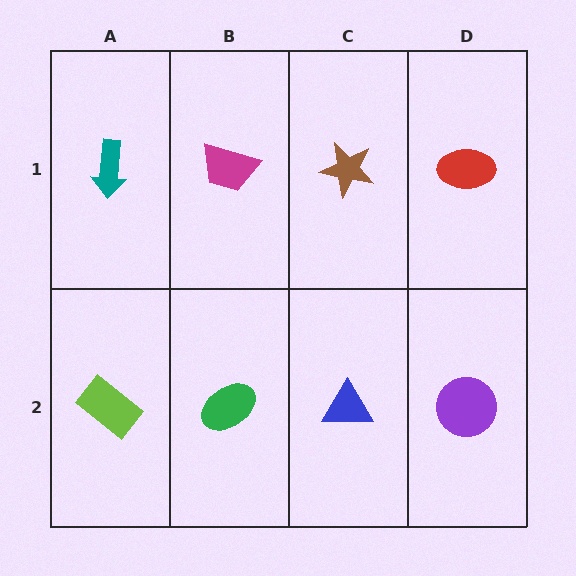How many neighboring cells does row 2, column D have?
2.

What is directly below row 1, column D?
A purple circle.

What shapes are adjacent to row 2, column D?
A red ellipse (row 1, column D), a blue triangle (row 2, column C).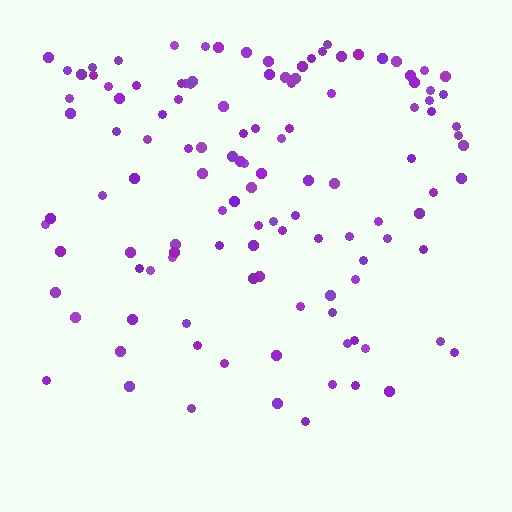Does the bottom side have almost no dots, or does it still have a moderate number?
Still a moderate number, just noticeably fewer than the top.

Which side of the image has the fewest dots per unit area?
The bottom.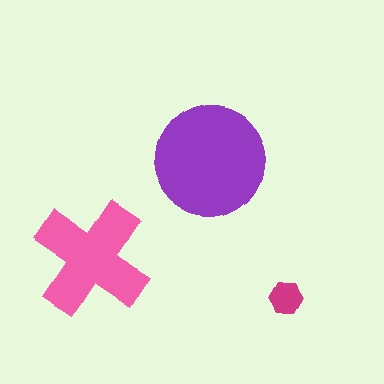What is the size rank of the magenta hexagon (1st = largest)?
3rd.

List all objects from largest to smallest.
The purple circle, the pink cross, the magenta hexagon.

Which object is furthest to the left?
The pink cross is leftmost.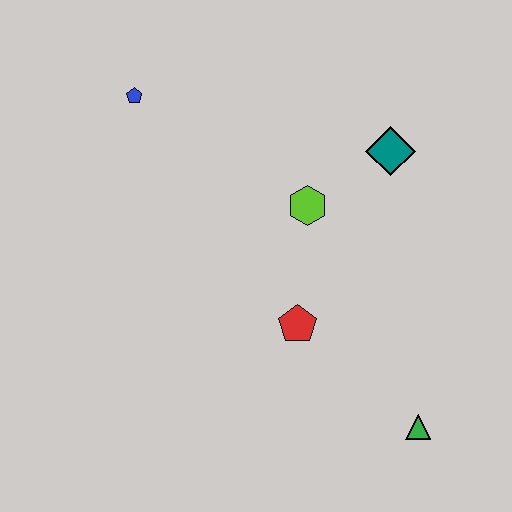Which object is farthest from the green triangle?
The blue pentagon is farthest from the green triangle.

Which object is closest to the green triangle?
The red pentagon is closest to the green triangle.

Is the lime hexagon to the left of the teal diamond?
Yes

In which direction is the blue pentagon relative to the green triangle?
The blue pentagon is above the green triangle.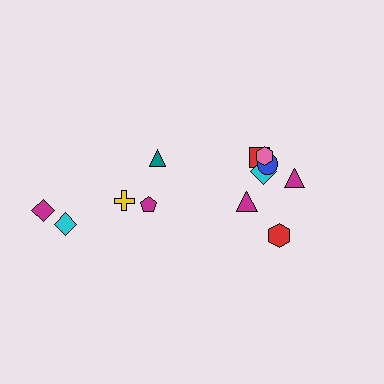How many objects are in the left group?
There are 5 objects.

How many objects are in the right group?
There are 7 objects.